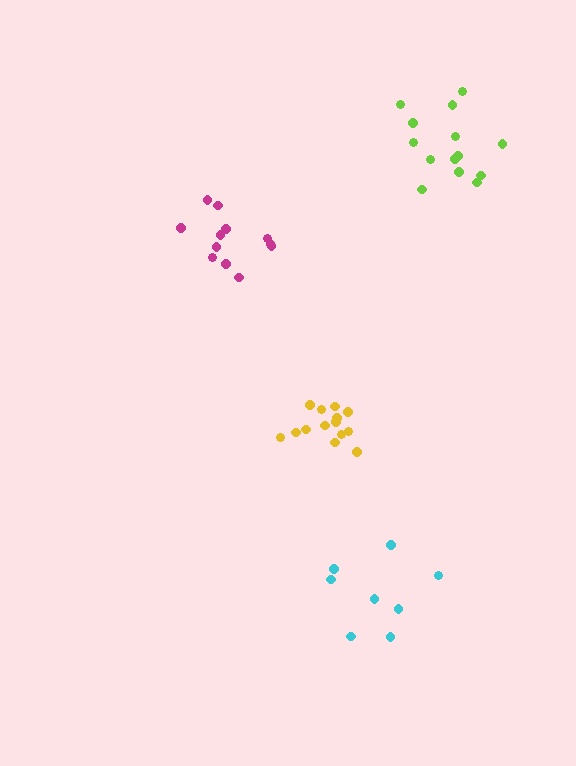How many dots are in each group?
Group 1: 14 dots, Group 2: 8 dots, Group 3: 12 dots, Group 4: 14 dots (48 total).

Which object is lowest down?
The cyan cluster is bottommost.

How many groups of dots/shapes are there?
There are 4 groups.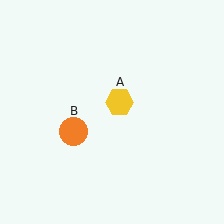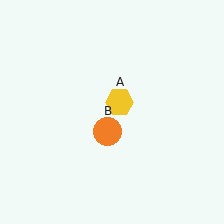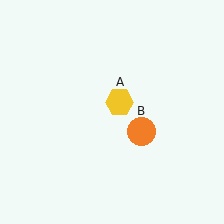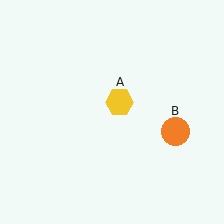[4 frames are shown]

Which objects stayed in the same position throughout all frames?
Yellow hexagon (object A) remained stationary.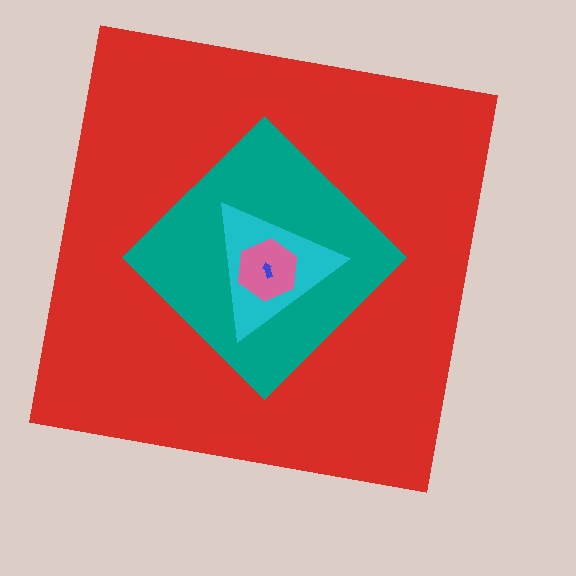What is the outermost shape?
The red square.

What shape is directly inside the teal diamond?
The cyan triangle.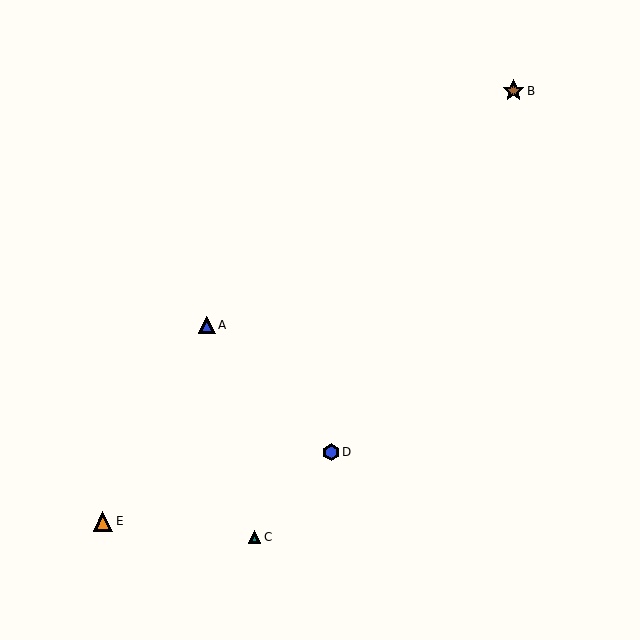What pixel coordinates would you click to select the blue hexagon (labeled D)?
Click at (331, 452) to select the blue hexagon D.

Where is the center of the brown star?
The center of the brown star is at (513, 91).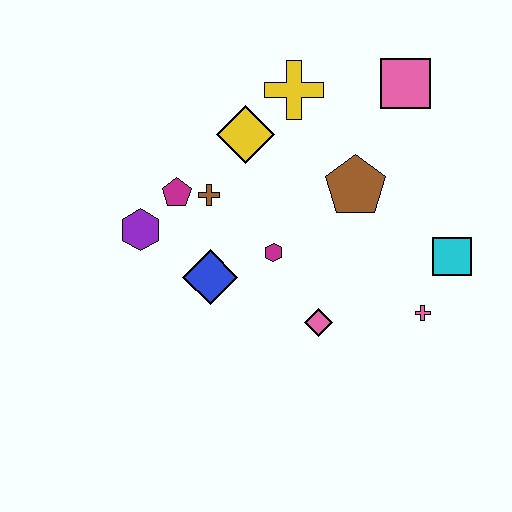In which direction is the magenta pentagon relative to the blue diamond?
The magenta pentagon is above the blue diamond.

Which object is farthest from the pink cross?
The purple hexagon is farthest from the pink cross.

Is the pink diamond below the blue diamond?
Yes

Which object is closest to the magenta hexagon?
The blue diamond is closest to the magenta hexagon.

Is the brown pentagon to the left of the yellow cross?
No